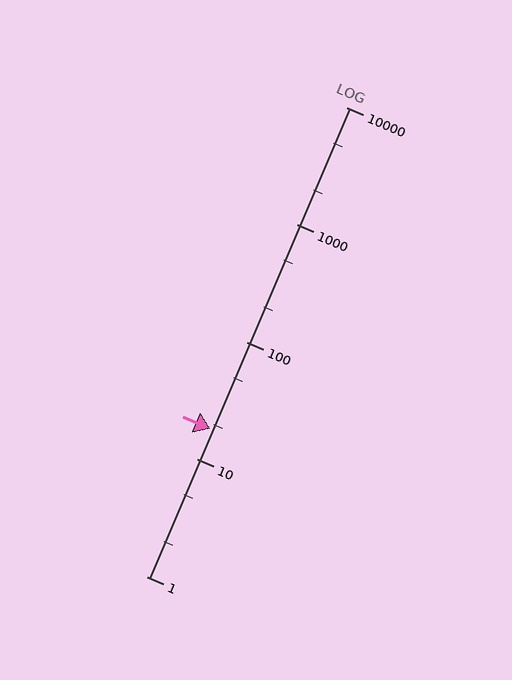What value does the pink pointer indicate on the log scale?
The pointer indicates approximately 18.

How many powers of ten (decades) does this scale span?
The scale spans 4 decades, from 1 to 10000.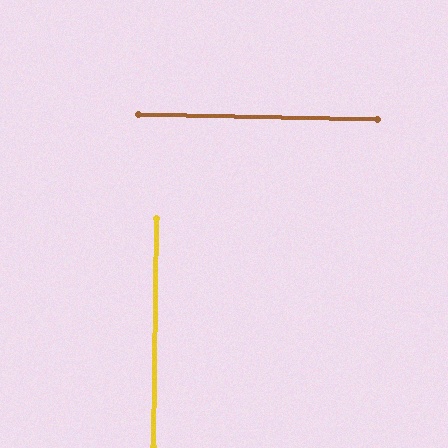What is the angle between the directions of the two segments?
Approximately 90 degrees.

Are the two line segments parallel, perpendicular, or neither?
Perpendicular — they meet at approximately 90°.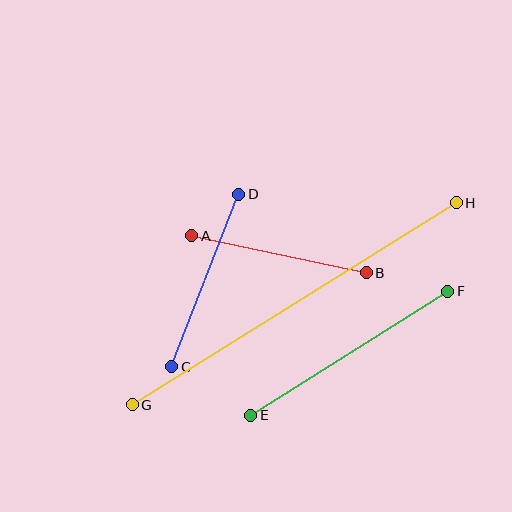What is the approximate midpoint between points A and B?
The midpoint is at approximately (279, 254) pixels.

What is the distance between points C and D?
The distance is approximately 185 pixels.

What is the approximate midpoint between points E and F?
The midpoint is at approximately (349, 353) pixels.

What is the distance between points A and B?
The distance is approximately 178 pixels.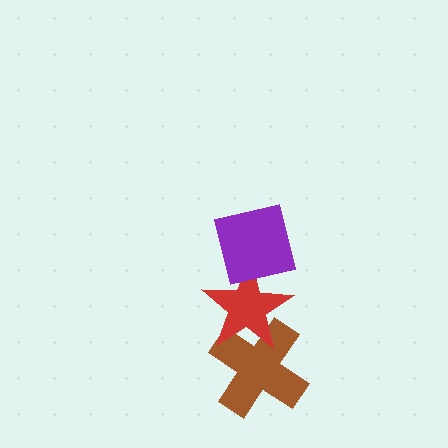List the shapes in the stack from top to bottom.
From top to bottom: the purple square, the red star, the brown cross.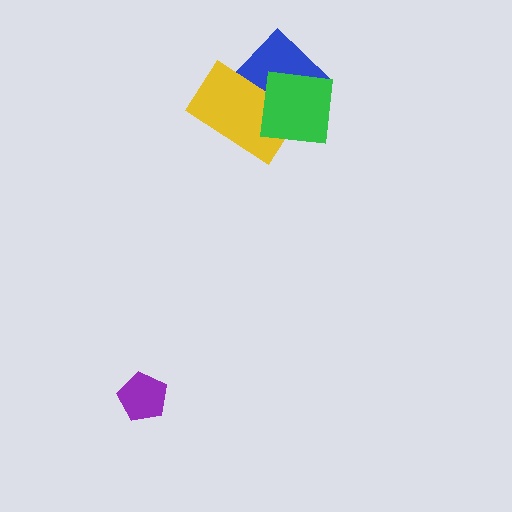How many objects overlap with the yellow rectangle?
2 objects overlap with the yellow rectangle.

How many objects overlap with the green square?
2 objects overlap with the green square.